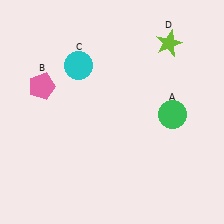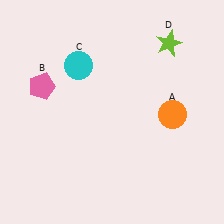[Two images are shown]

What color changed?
The circle (A) changed from green in Image 1 to orange in Image 2.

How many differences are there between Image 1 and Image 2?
There is 1 difference between the two images.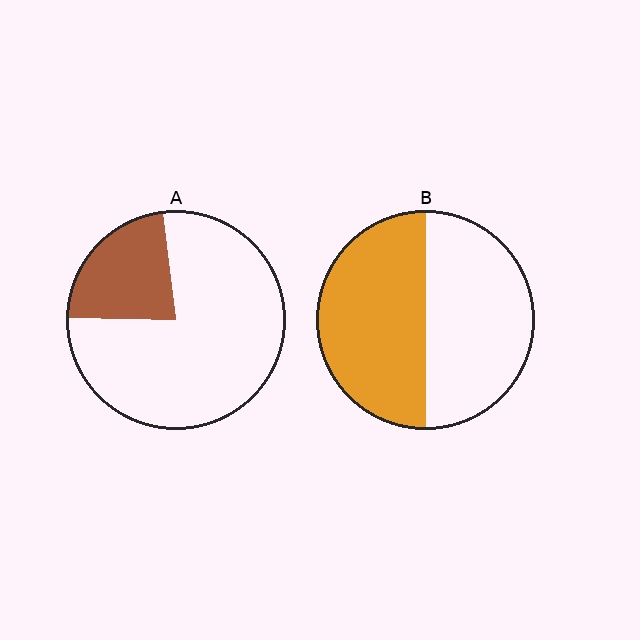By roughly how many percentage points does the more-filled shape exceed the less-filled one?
By roughly 30 percentage points (B over A).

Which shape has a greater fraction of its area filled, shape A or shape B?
Shape B.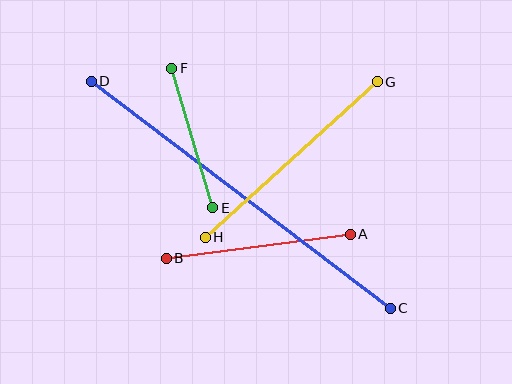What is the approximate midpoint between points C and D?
The midpoint is at approximately (241, 195) pixels.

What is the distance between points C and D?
The distance is approximately 376 pixels.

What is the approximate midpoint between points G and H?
The midpoint is at approximately (291, 160) pixels.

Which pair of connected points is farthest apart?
Points C and D are farthest apart.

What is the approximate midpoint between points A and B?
The midpoint is at approximately (258, 246) pixels.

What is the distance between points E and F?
The distance is approximately 145 pixels.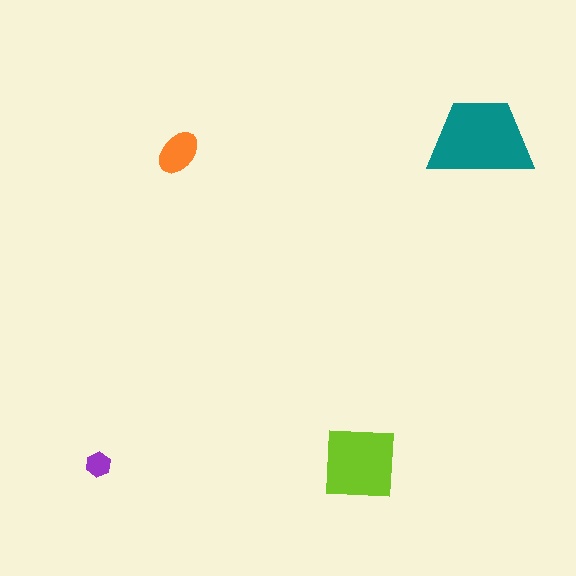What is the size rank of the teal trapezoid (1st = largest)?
1st.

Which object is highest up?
The teal trapezoid is topmost.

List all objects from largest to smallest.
The teal trapezoid, the lime square, the orange ellipse, the purple hexagon.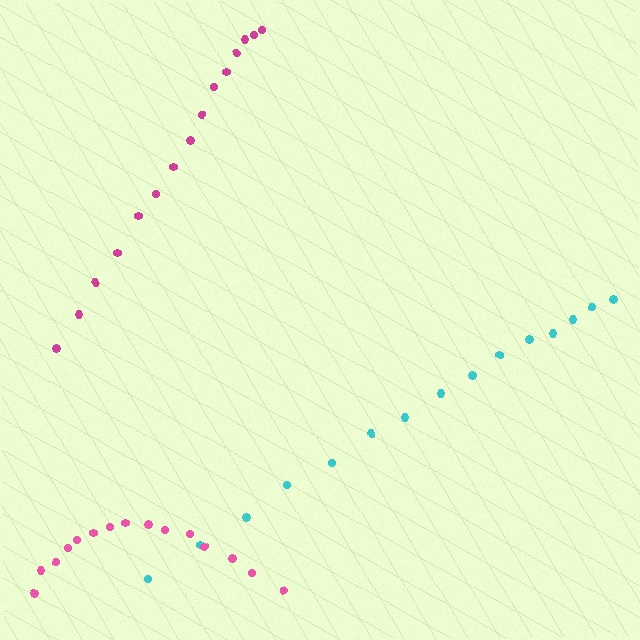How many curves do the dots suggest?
There are 3 distinct paths.